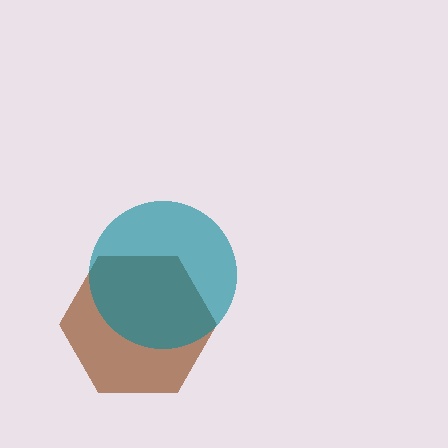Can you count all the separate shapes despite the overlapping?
Yes, there are 2 separate shapes.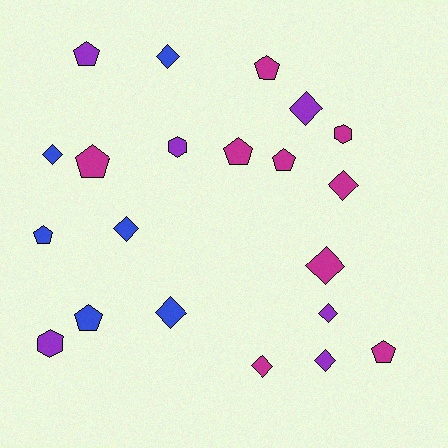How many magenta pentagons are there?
There are 5 magenta pentagons.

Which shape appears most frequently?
Diamond, with 10 objects.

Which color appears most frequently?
Magenta, with 9 objects.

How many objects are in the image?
There are 21 objects.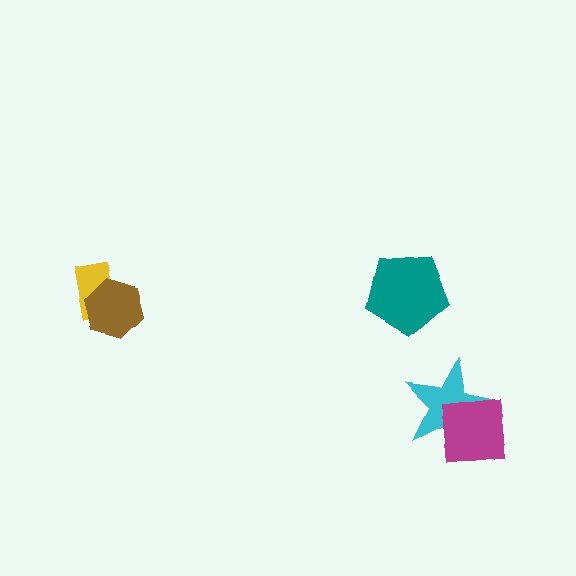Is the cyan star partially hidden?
Yes, it is partially covered by another shape.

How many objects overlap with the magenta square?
1 object overlaps with the magenta square.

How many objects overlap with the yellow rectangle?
1 object overlaps with the yellow rectangle.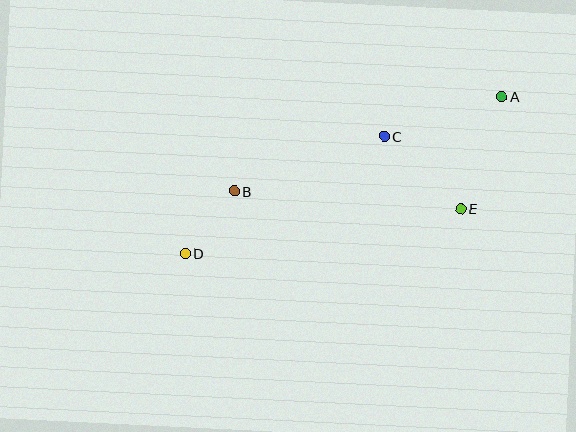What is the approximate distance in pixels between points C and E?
The distance between C and E is approximately 105 pixels.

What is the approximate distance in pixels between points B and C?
The distance between B and C is approximately 159 pixels.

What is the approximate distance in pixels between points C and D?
The distance between C and D is approximately 231 pixels.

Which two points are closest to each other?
Points B and D are closest to each other.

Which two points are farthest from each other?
Points A and D are farthest from each other.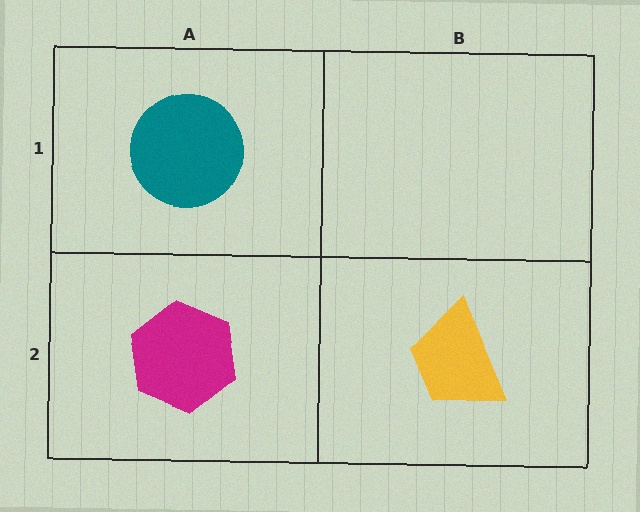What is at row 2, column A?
A magenta hexagon.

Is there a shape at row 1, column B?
No, that cell is empty.